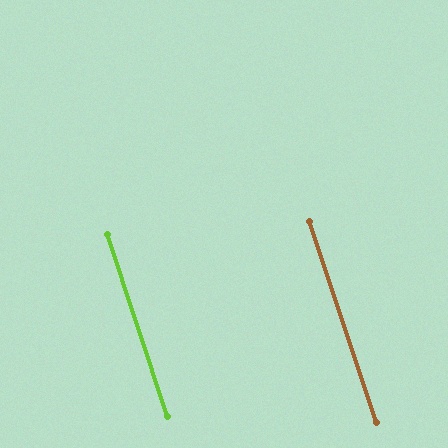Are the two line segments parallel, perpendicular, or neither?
Parallel — their directions differ by only 0.2°.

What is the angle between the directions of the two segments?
Approximately 0 degrees.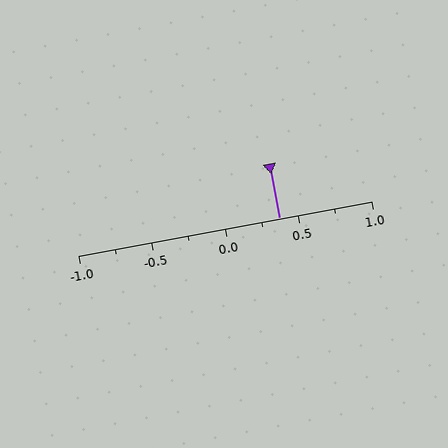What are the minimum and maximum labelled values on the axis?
The axis runs from -1.0 to 1.0.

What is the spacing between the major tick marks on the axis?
The major ticks are spaced 0.5 apart.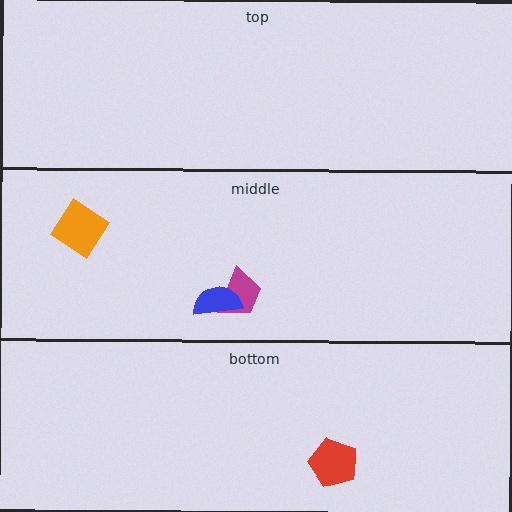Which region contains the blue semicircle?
The middle region.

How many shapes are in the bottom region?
1.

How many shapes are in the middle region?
3.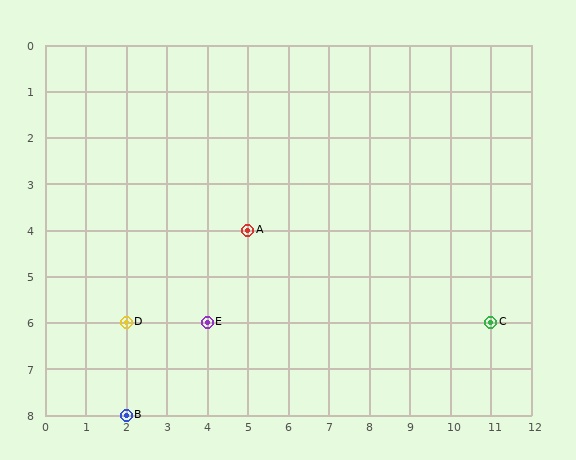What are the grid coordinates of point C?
Point C is at grid coordinates (11, 6).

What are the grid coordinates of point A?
Point A is at grid coordinates (5, 4).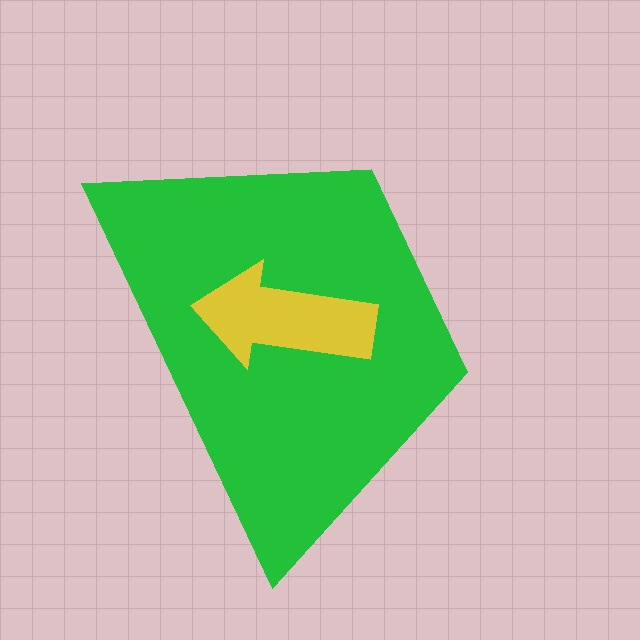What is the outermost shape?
The green trapezoid.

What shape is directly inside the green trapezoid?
The yellow arrow.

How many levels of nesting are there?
2.